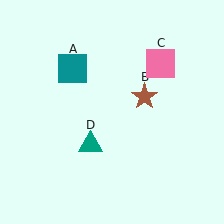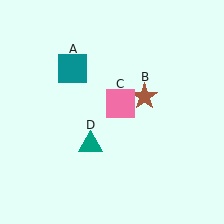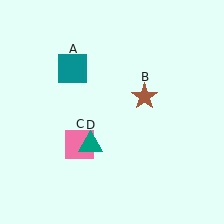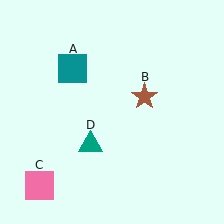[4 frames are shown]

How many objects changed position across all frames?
1 object changed position: pink square (object C).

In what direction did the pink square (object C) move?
The pink square (object C) moved down and to the left.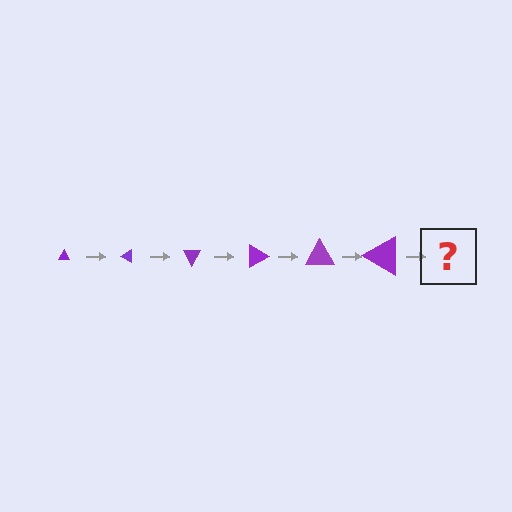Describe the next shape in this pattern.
It should be a triangle, larger than the previous one and rotated 180 degrees from the start.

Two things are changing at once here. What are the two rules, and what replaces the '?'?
The two rules are that the triangle grows larger each step and it rotates 30 degrees each step. The '?' should be a triangle, larger than the previous one and rotated 180 degrees from the start.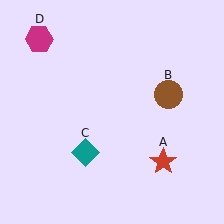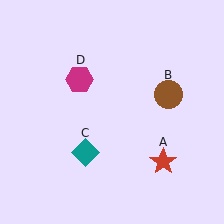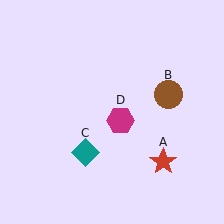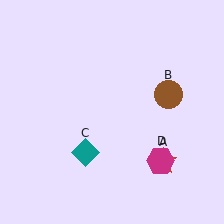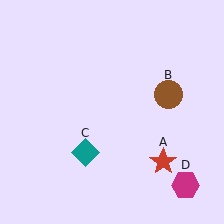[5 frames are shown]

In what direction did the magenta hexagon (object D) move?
The magenta hexagon (object D) moved down and to the right.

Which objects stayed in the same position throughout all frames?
Red star (object A) and brown circle (object B) and teal diamond (object C) remained stationary.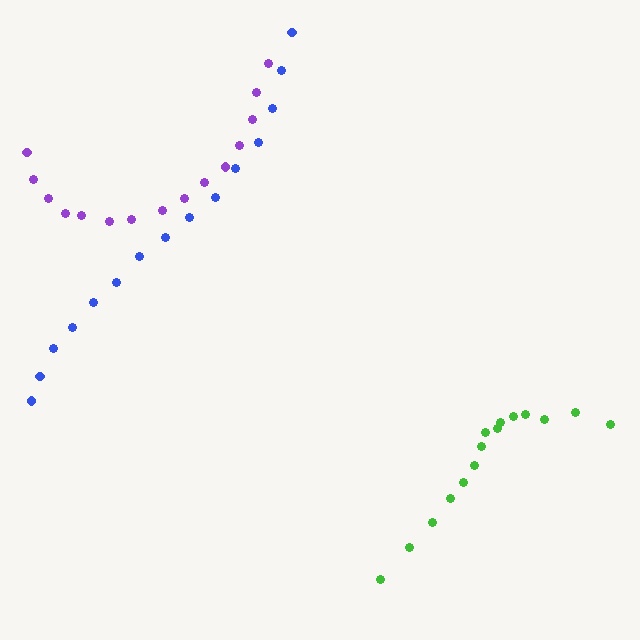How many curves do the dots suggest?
There are 3 distinct paths.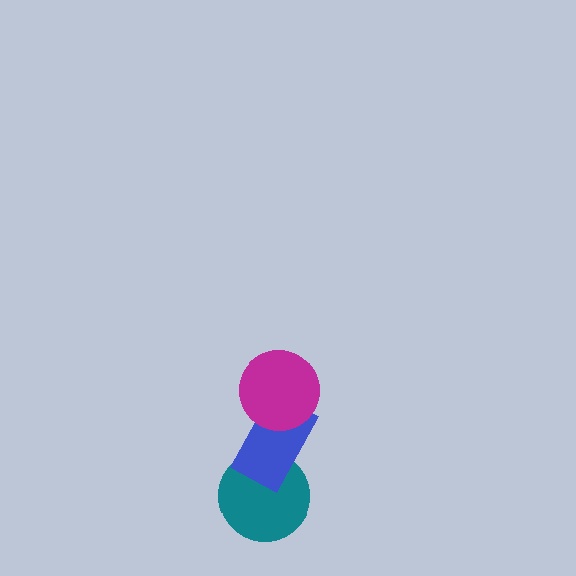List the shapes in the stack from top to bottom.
From top to bottom: the magenta circle, the blue rectangle, the teal circle.